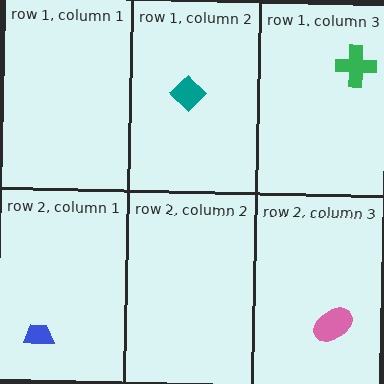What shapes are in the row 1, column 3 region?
The green cross.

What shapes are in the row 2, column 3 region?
The pink ellipse.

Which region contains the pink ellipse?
The row 2, column 3 region.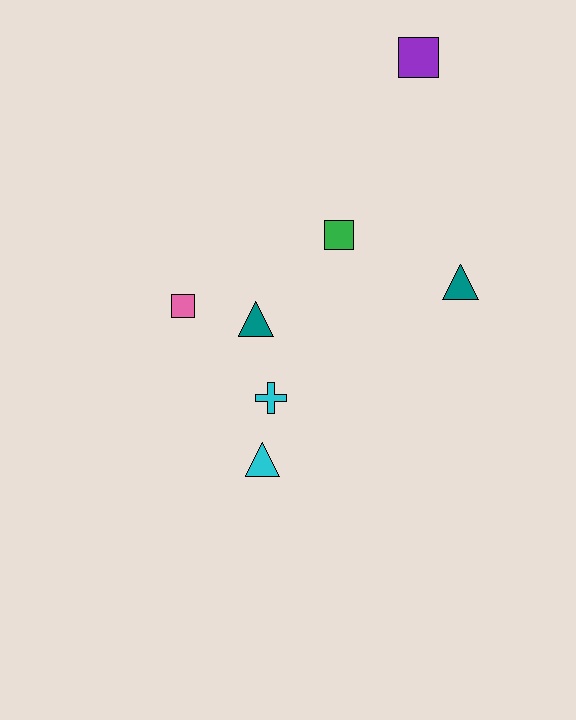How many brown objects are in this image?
There are no brown objects.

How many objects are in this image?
There are 7 objects.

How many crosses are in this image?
There is 1 cross.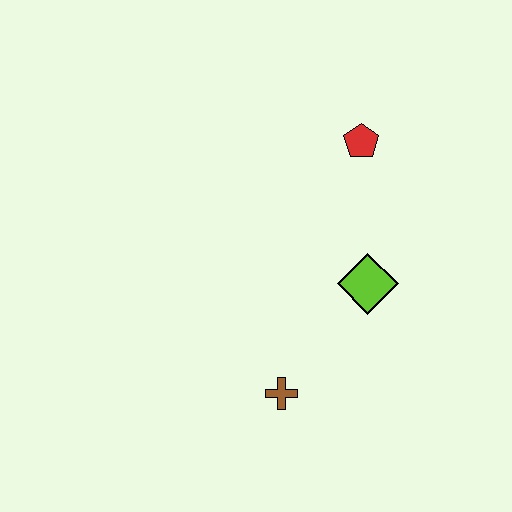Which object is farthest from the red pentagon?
The brown cross is farthest from the red pentagon.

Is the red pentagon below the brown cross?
No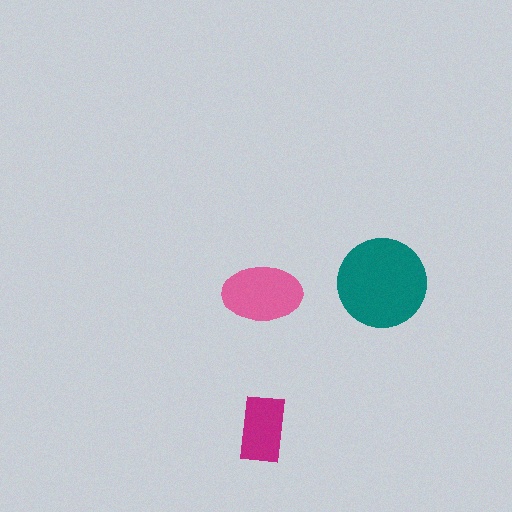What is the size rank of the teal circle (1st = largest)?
1st.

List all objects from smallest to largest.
The magenta rectangle, the pink ellipse, the teal circle.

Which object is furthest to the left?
The pink ellipse is leftmost.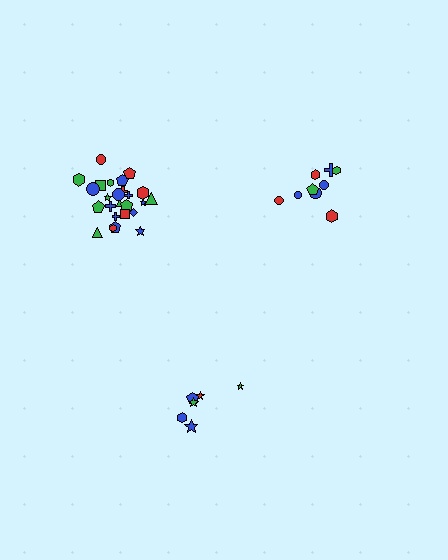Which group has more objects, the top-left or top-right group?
The top-left group.